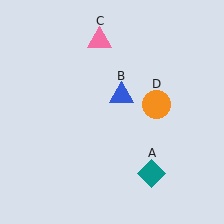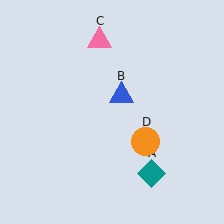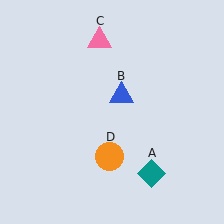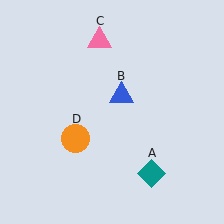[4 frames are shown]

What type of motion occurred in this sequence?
The orange circle (object D) rotated clockwise around the center of the scene.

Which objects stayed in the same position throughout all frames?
Teal diamond (object A) and blue triangle (object B) and pink triangle (object C) remained stationary.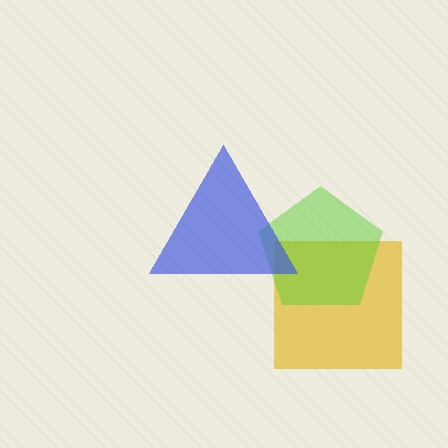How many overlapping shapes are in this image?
There are 3 overlapping shapes in the image.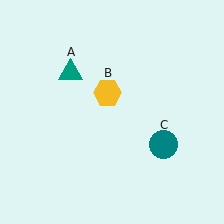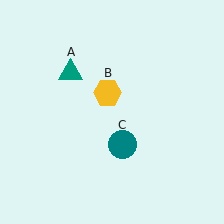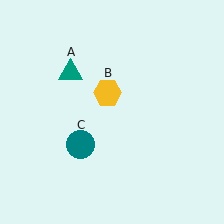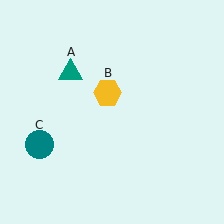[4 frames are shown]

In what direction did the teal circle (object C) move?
The teal circle (object C) moved left.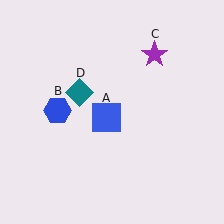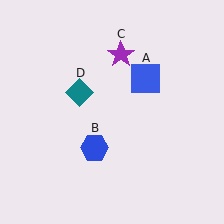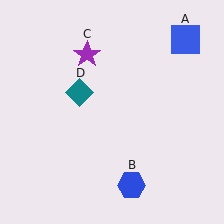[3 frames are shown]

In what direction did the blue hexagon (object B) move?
The blue hexagon (object B) moved down and to the right.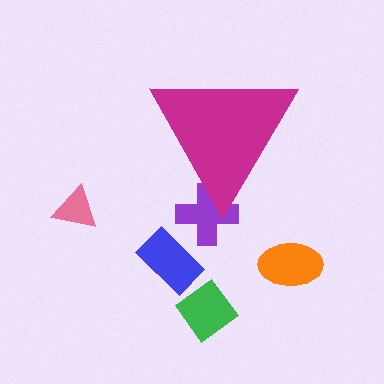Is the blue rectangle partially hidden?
No, the blue rectangle is fully visible.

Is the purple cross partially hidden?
Yes, the purple cross is partially hidden behind the magenta triangle.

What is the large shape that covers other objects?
A magenta triangle.